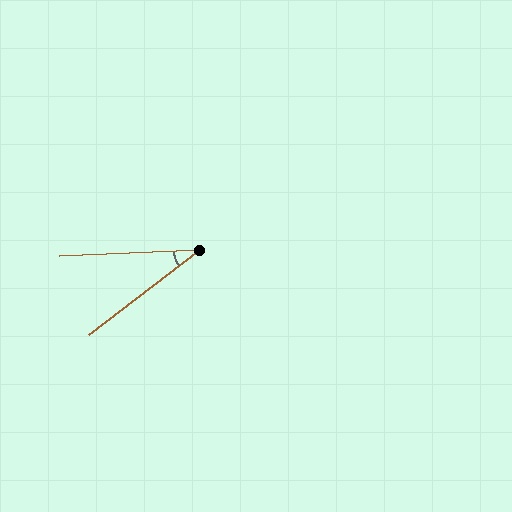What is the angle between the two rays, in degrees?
Approximately 35 degrees.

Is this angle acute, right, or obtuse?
It is acute.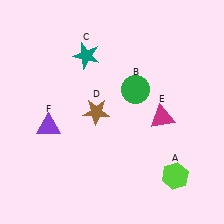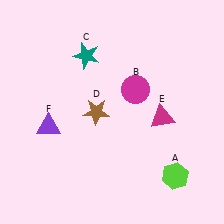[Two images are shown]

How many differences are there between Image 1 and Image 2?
There is 1 difference between the two images.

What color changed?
The circle (B) changed from green in Image 1 to magenta in Image 2.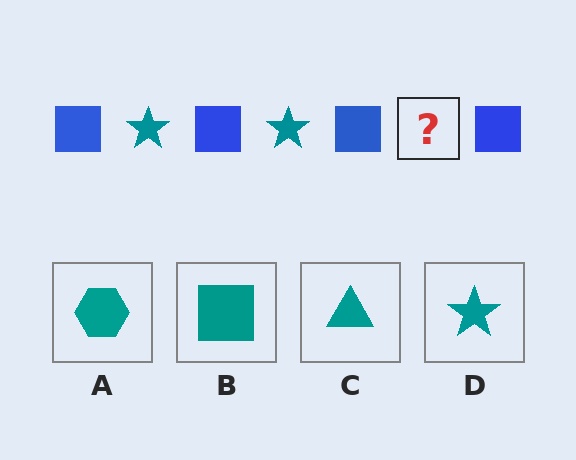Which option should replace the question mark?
Option D.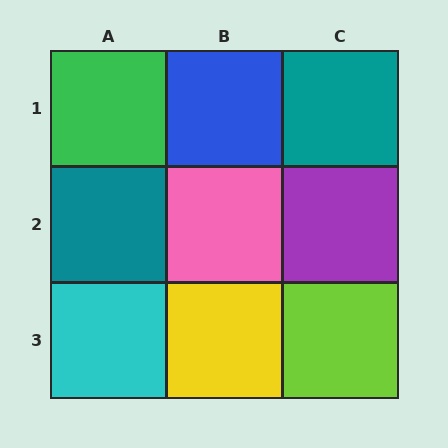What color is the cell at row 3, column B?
Yellow.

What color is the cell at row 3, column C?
Lime.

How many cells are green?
1 cell is green.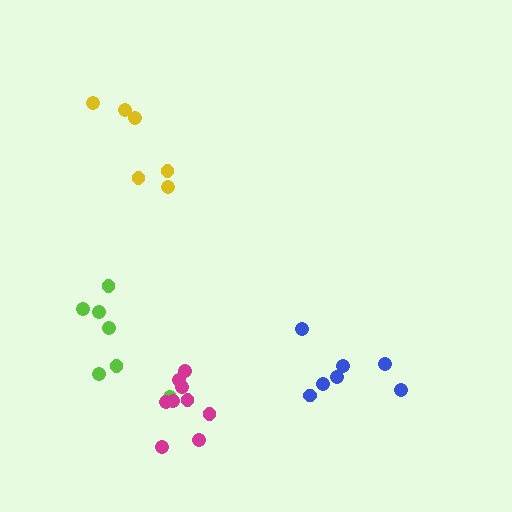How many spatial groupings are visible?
There are 4 spatial groupings.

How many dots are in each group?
Group 1: 6 dots, Group 2: 7 dots, Group 3: 7 dots, Group 4: 9 dots (29 total).